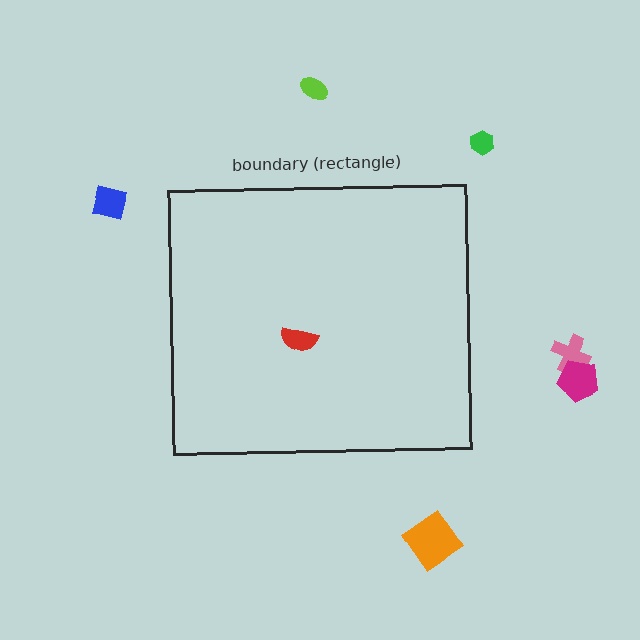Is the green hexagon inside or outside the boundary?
Outside.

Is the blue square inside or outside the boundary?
Outside.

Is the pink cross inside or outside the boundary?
Outside.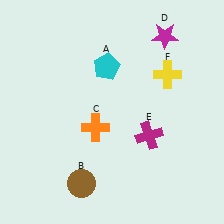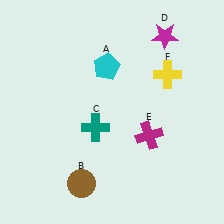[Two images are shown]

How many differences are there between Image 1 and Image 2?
There is 1 difference between the two images.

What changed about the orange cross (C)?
In Image 1, C is orange. In Image 2, it changed to teal.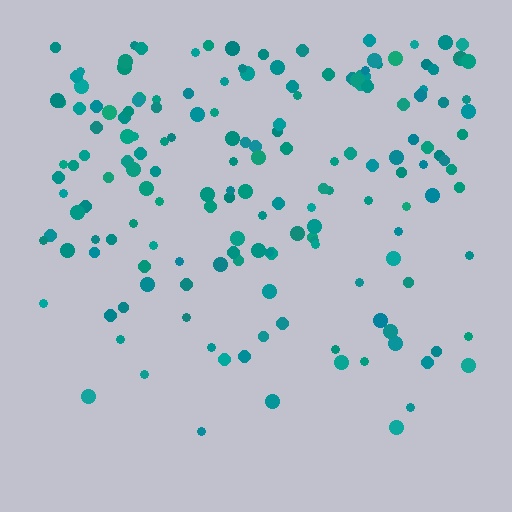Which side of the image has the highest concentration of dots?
The top.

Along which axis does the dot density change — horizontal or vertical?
Vertical.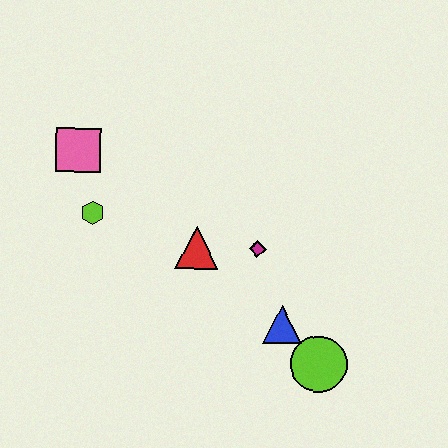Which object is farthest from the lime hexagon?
The lime circle is farthest from the lime hexagon.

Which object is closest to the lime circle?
The blue triangle is closest to the lime circle.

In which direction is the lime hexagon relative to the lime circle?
The lime hexagon is to the left of the lime circle.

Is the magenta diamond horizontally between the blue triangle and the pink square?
Yes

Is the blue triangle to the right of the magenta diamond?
Yes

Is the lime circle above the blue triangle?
No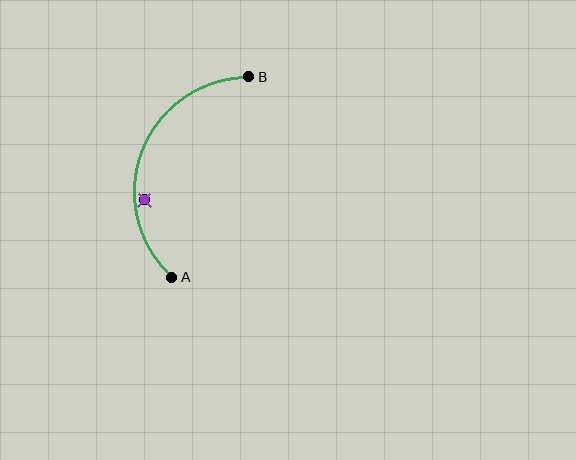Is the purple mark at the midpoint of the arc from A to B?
No — the purple mark does not lie on the arc at all. It sits slightly inside the curve.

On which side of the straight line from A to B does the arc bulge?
The arc bulges to the left of the straight line connecting A and B.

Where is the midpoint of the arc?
The arc midpoint is the point on the curve farthest from the straight line joining A and B. It sits to the left of that line.